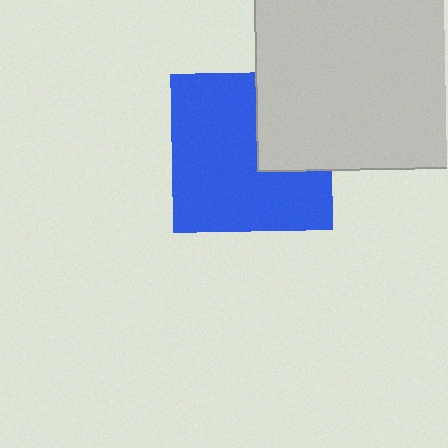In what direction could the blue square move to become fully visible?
The blue square could move left. That would shift it out from behind the light gray square entirely.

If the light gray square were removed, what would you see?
You would see the complete blue square.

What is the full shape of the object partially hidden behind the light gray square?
The partially hidden object is a blue square.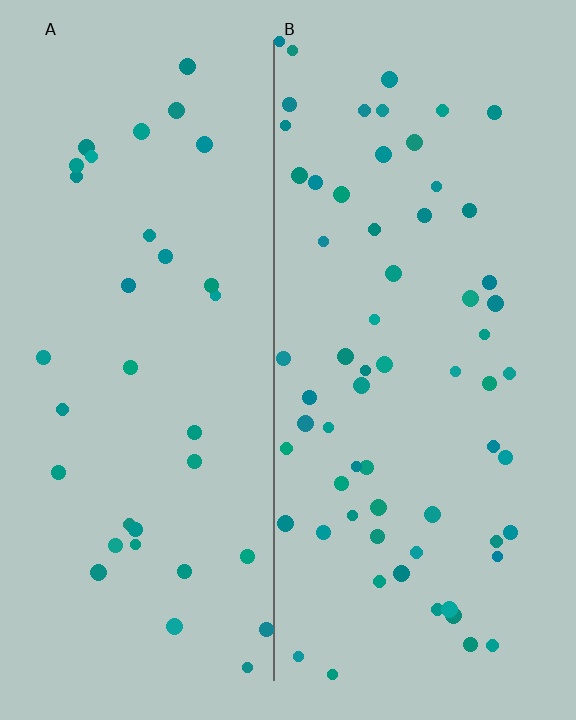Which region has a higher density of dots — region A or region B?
B (the right).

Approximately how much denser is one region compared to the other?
Approximately 1.9× — region B over region A.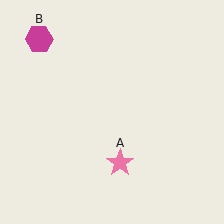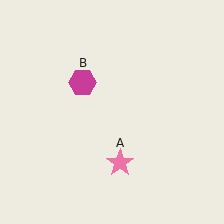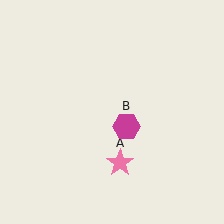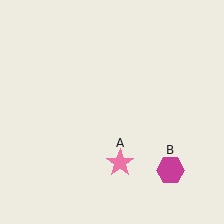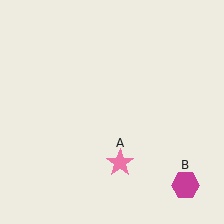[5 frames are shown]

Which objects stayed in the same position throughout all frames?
Pink star (object A) remained stationary.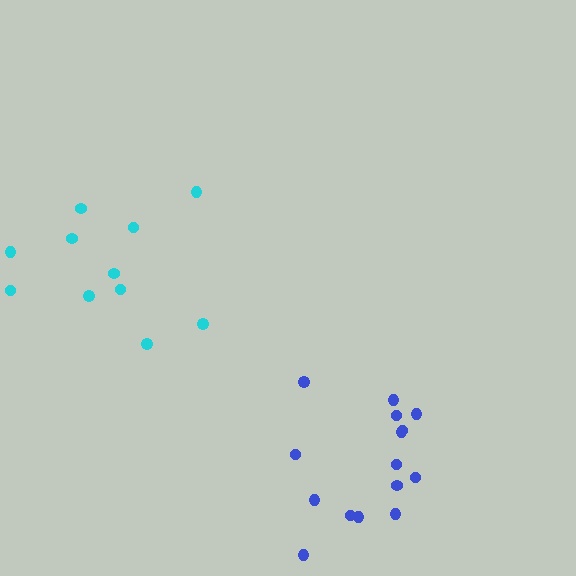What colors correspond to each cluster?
The clusters are colored: blue, cyan.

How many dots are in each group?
Group 1: 15 dots, Group 2: 11 dots (26 total).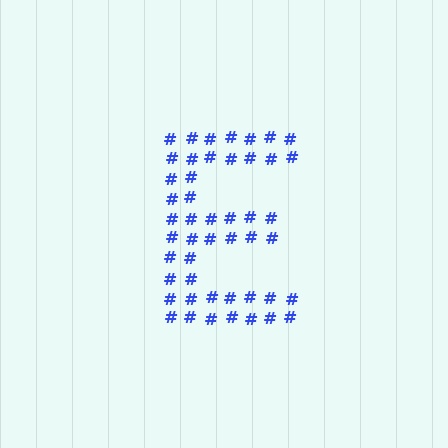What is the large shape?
The large shape is the letter E.